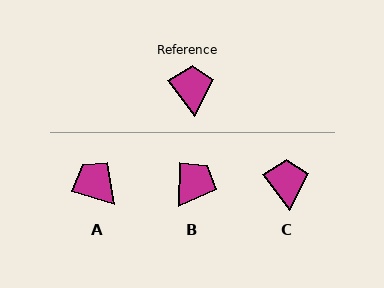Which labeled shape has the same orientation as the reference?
C.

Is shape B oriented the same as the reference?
No, it is off by about 38 degrees.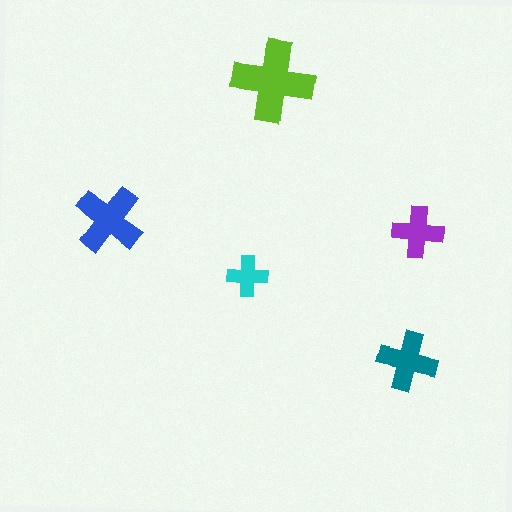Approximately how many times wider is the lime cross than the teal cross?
About 1.5 times wider.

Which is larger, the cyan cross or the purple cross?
The purple one.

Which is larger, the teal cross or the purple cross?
The teal one.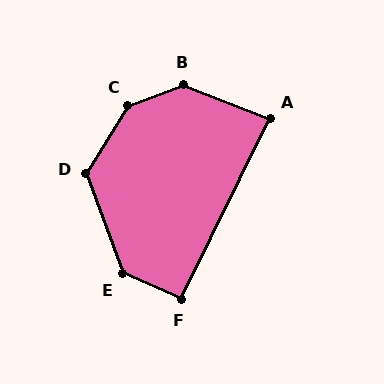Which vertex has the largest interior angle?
C, at approximately 142 degrees.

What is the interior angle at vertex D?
Approximately 129 degrees (obtuse).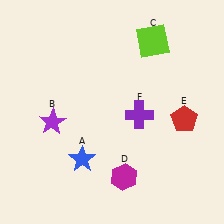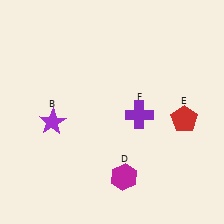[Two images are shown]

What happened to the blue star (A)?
The blue star (A) was removed in Image 2. It was in the bottom-left area of Image 1.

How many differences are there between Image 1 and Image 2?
There are 2 differences between the two images.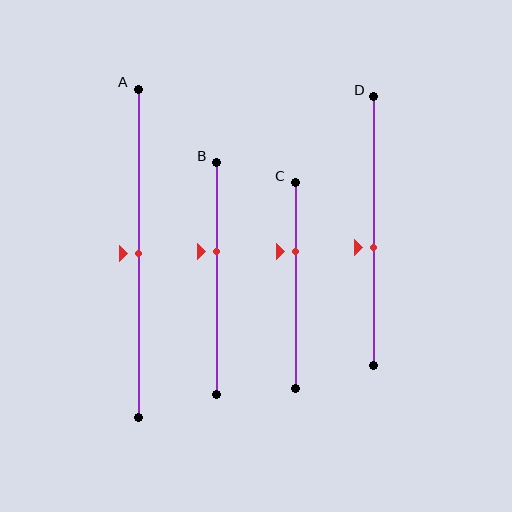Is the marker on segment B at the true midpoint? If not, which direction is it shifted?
No, the marker on segment B is shifted upward by about 12% of the segment length.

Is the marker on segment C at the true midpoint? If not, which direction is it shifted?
No, the marker on segment C is shifted upward by about 17% of the segment length.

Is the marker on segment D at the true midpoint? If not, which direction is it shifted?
No, the marker on segment D is shifted downward by about 6% of the segment length.